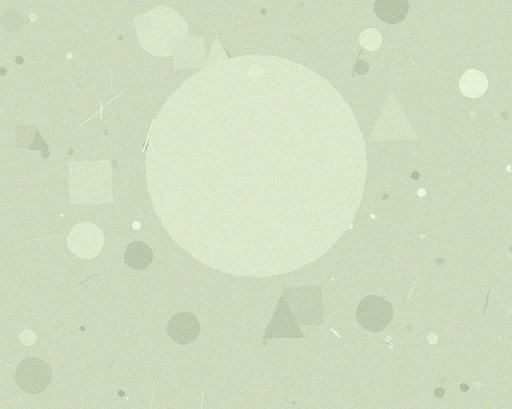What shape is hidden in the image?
A circle is hidden in the image.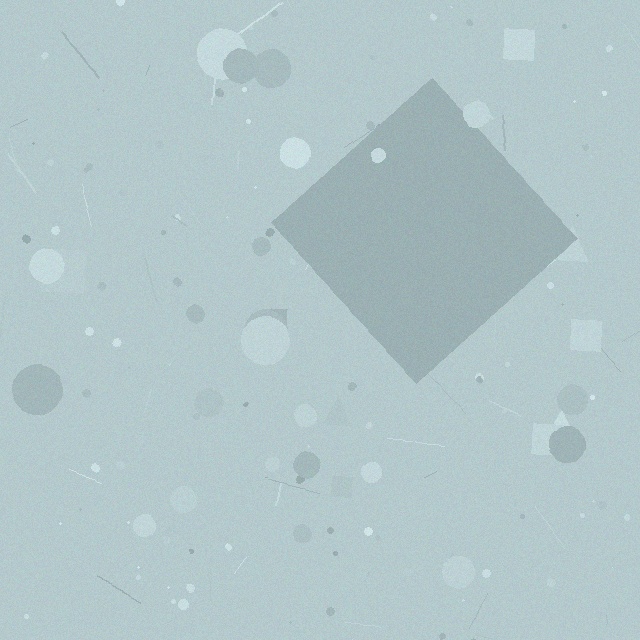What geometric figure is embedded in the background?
A diamond is embedded in the background.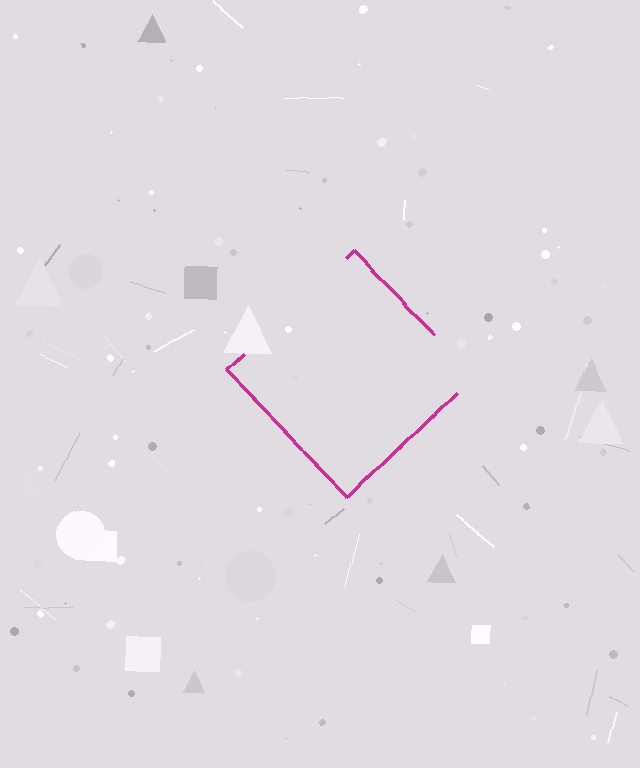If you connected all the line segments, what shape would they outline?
They would outline a diamond.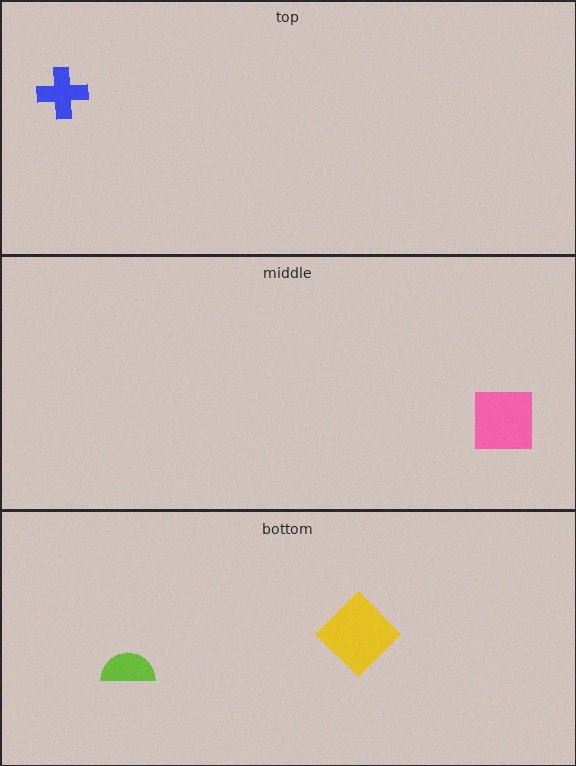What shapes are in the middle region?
The pink square.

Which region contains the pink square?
The middle region.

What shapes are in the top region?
The blue cross.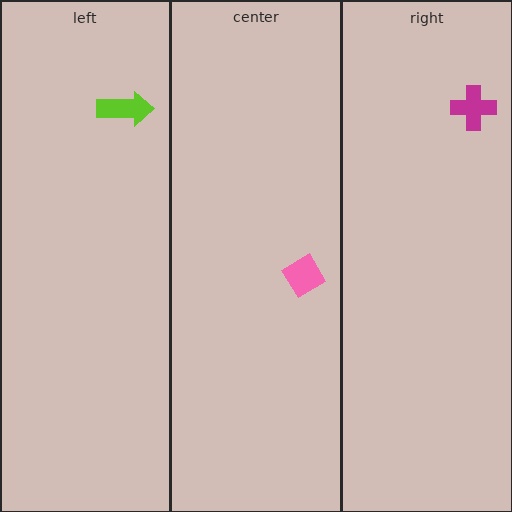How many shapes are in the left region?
1.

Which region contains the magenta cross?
The right region.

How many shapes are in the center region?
1.